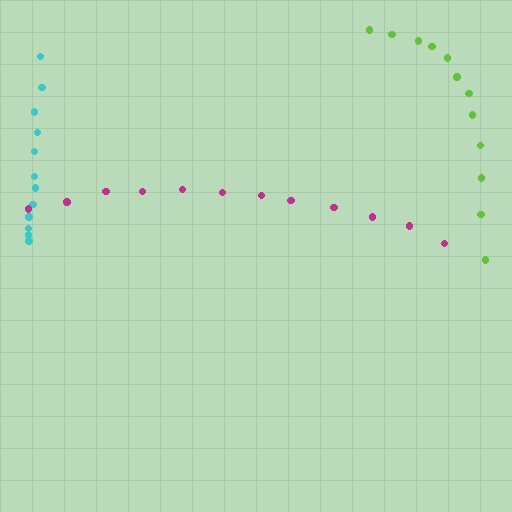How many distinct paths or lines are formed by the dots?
There are 3 distinct paths.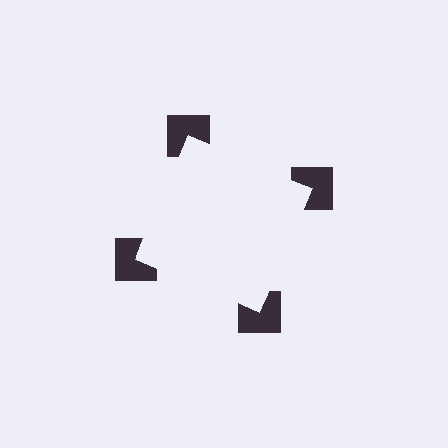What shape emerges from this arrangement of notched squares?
An illusory square — its edges are inferred from the aligned wedge cuts in the notched squares, not physically drawn.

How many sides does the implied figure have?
4 sides.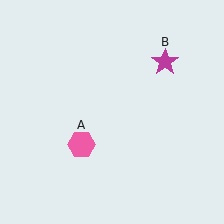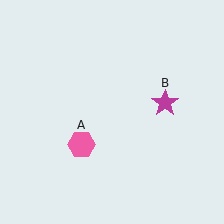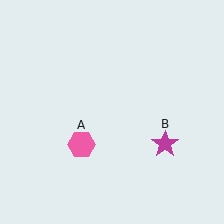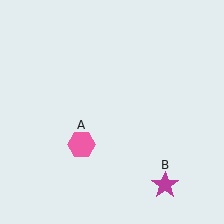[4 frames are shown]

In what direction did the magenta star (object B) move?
The magenta star (object B) moved down.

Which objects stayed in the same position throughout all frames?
Pink hexagon (object A) remained stationary.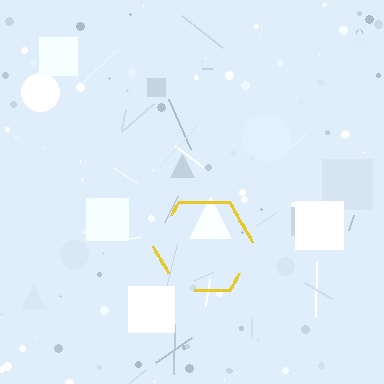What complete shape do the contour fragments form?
The contour fragments form a hexagon.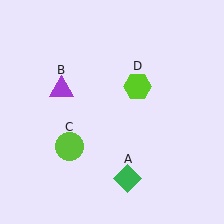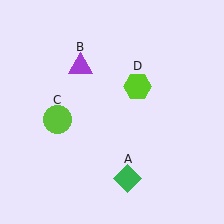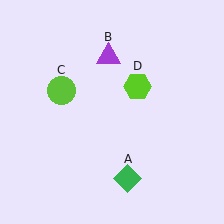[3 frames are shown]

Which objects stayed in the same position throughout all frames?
Green diamond (object A) and lime hexagon (object D) remained stationary.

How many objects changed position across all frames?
2 objects changed position: purple triangle (object B), lime circle (object C).